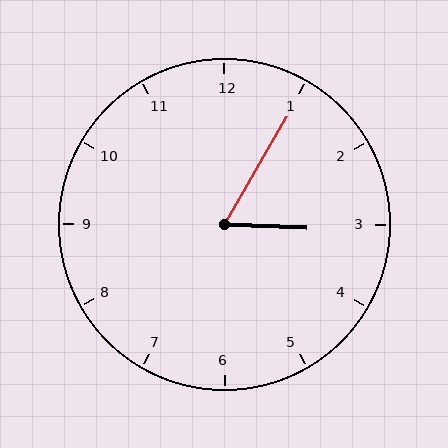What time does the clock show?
3:05.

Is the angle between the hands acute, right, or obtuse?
It is acute.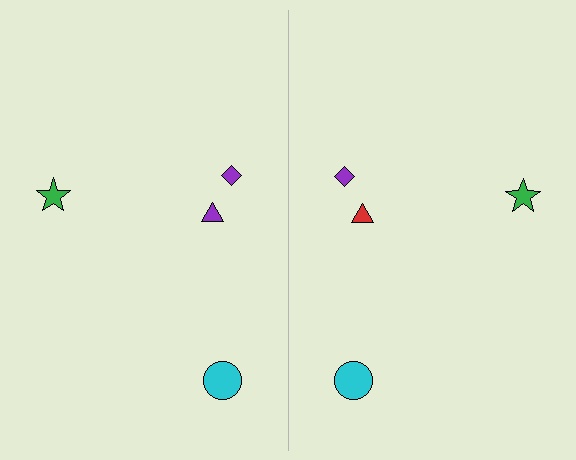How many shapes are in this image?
There are 8 shapes in this image.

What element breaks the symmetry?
The red triangle on the right side breaks the symmetry — its mirror counterpart is purple.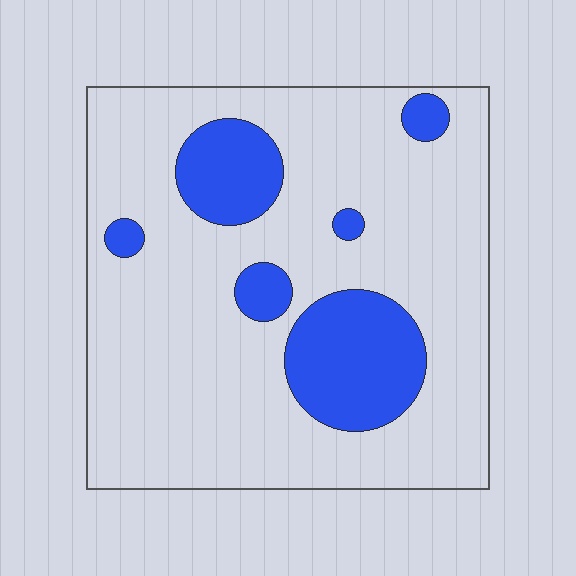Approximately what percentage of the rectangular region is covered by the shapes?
Approximately 20%.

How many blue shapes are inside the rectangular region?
6.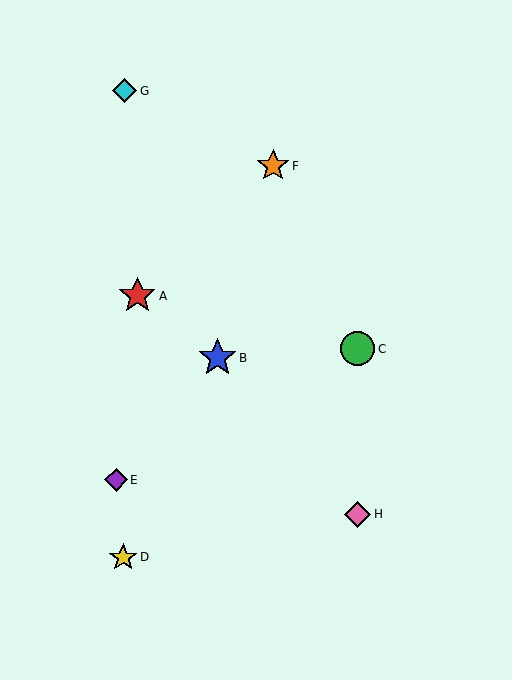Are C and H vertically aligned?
Yes, both are at x≈358.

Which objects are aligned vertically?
Objects C, H are aligned vertically.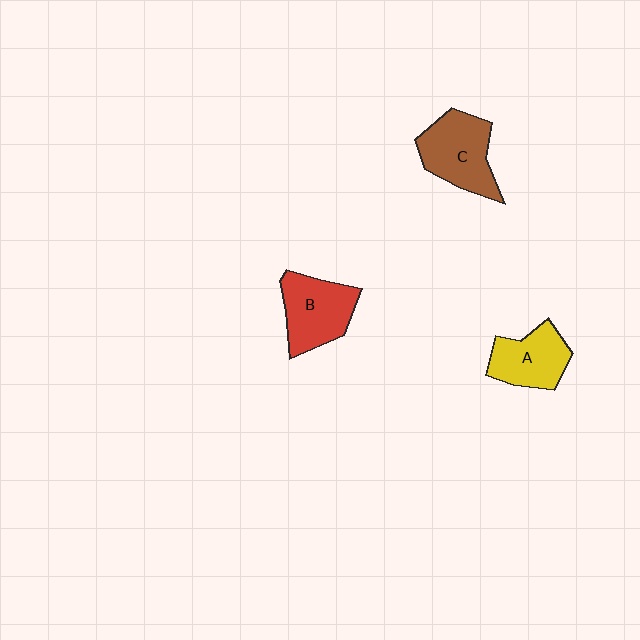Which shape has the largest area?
Shape C (brown).